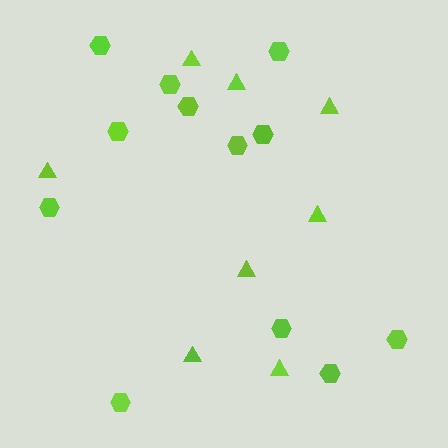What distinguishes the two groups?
There are 2 groups: one group of triangles (8) and one group of hexagons (12).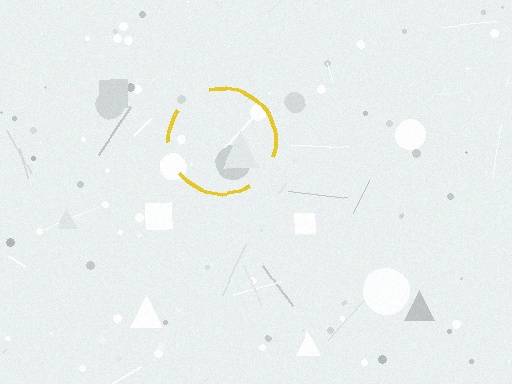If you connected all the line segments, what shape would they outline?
They would outline a circle.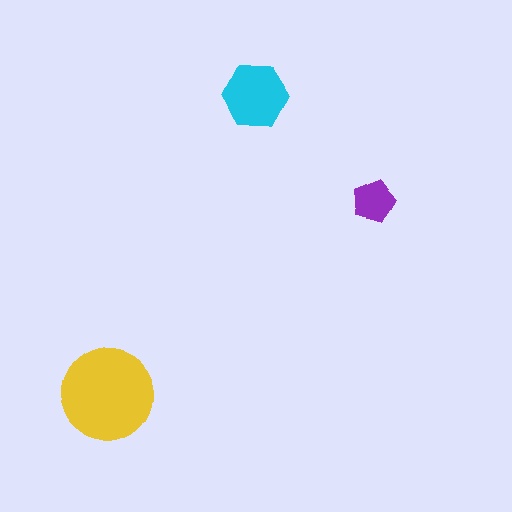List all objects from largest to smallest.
The yellow circle, the cyan hexagon, the purple pentagon.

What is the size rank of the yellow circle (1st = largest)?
1st.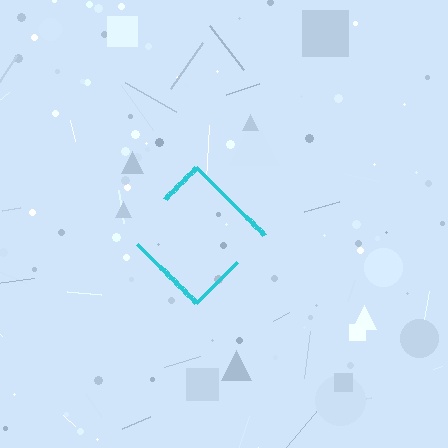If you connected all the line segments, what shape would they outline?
They would outline a diamond.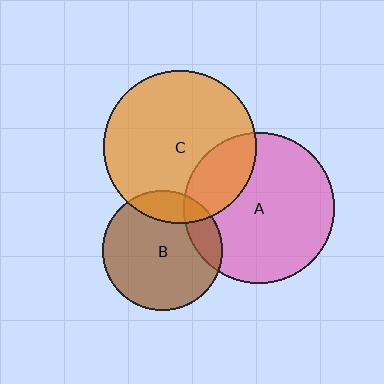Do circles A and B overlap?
Yes.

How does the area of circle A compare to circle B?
Approximately 1.6 times.